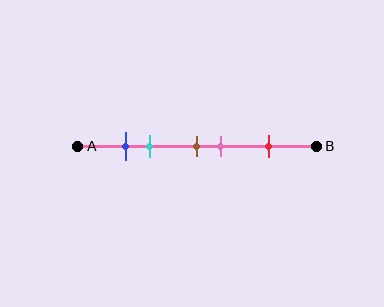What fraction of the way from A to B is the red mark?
The red mark is approximately 80% (0.8) of the way from A to B.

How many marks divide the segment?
There are 5 marks dividing the segment.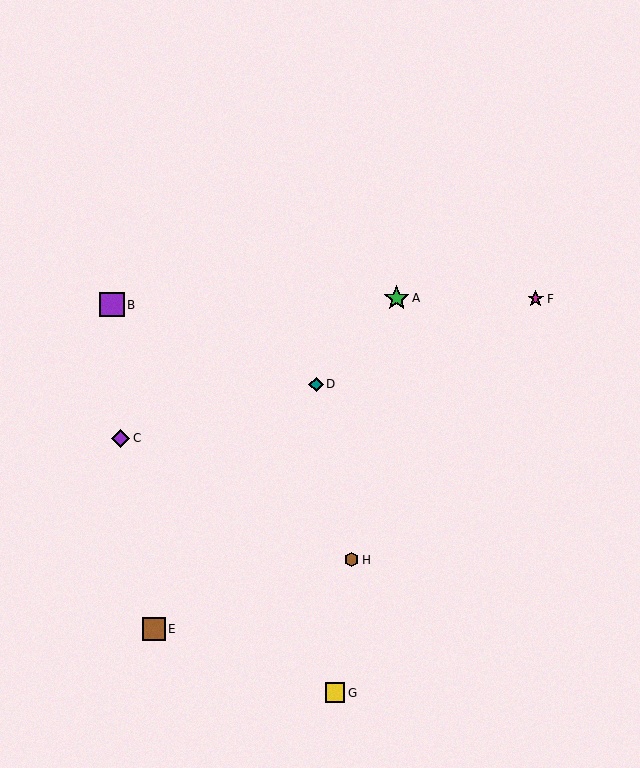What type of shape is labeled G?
Shape G is a yellow square.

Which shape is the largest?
The green star (labeled A) is the largest.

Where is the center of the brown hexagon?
The center of the brown hexagon is at (351, 560).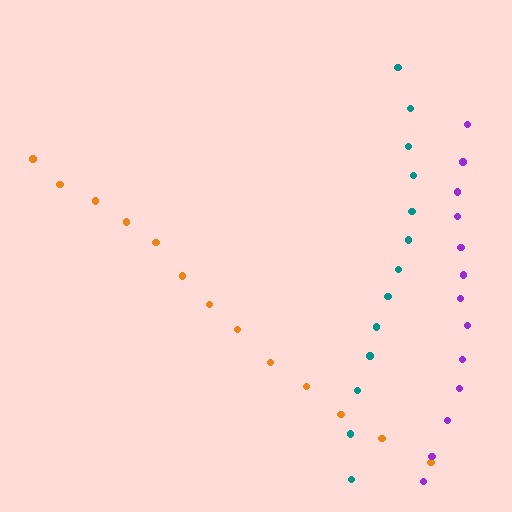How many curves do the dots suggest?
There are 3 distinct paths.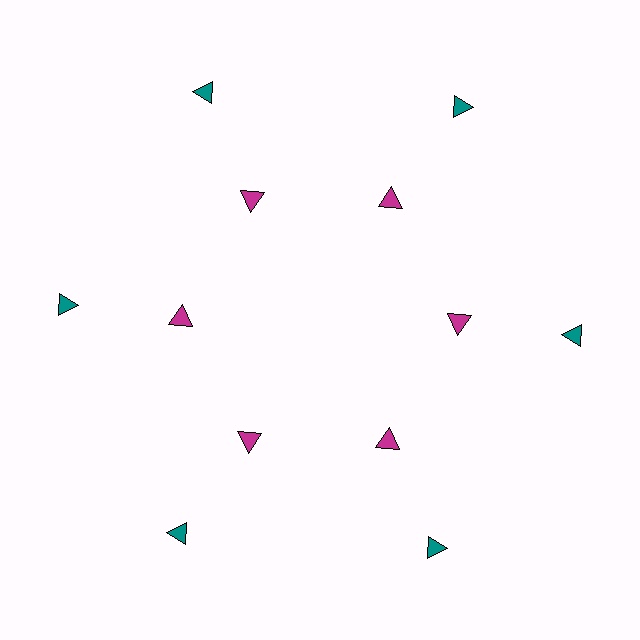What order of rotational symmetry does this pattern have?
This pattern has 6-fold rotational symmetry.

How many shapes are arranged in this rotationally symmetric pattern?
There are 12 shapes, arranged in 6 groups of 2.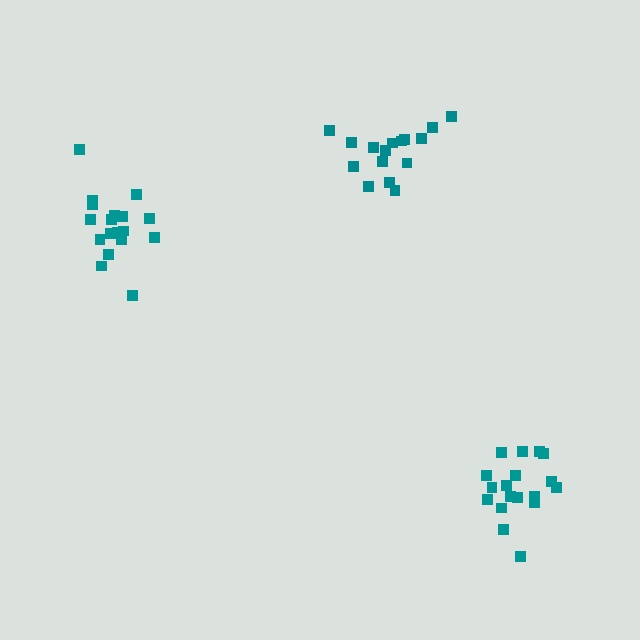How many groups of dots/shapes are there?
There are 3 groups.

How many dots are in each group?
Group 1: 16 dots, Group 2: 18 dots, Group 3: 18 dots (52 total).